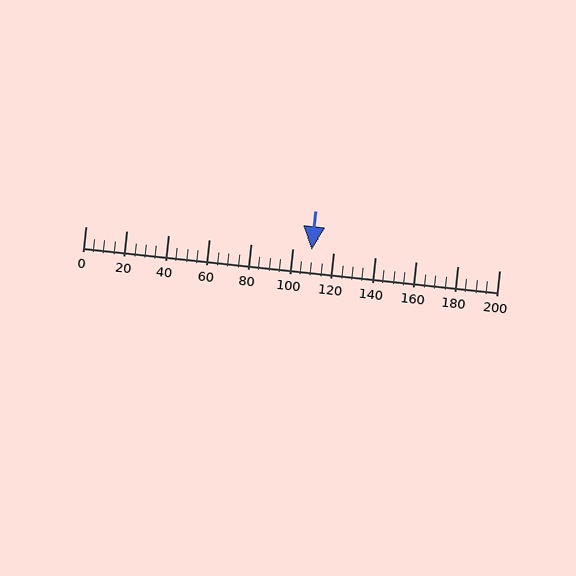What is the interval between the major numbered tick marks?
The major tick marks are spaced 20 units apart.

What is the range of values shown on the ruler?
The ruler shows values from 0 to 200.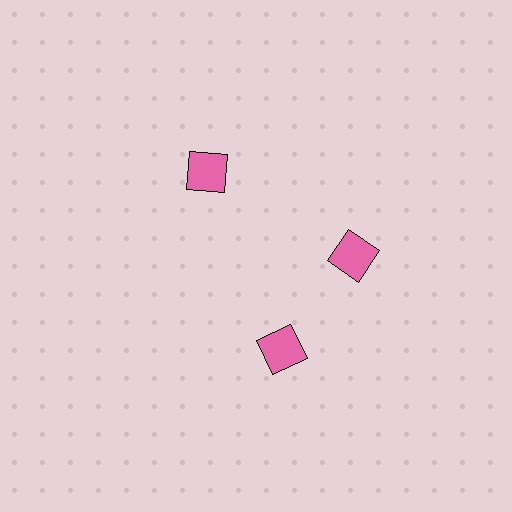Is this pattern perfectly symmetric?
No. The 3 pink squares are arranged in a ring, but one element near the 7 o'clock position is rotated out of alignment along the ring, breaking the 3-fold rotational symmetry.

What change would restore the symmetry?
The symmetry would be restored by rotating it back into even spacing with its neighbors so that all 3 squares sit at equal angles and equal distance from the center.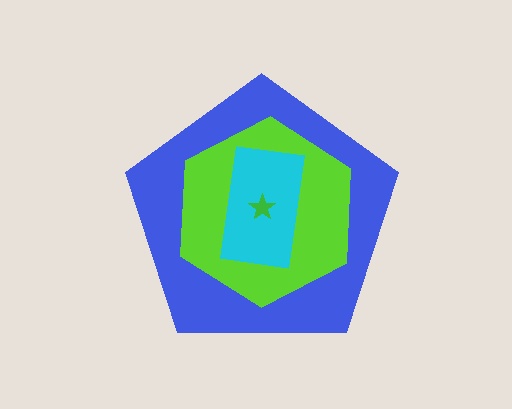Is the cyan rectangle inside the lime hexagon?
Yes.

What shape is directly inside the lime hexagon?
The cyan rectangle.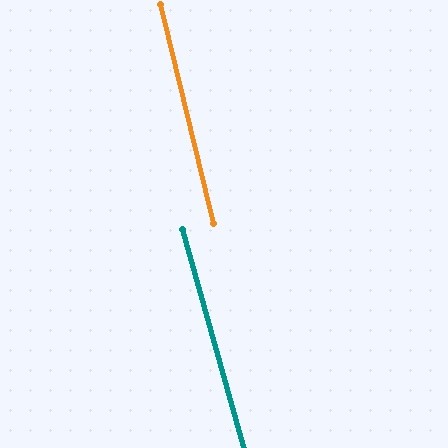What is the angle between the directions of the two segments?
Approximately 2 degrees.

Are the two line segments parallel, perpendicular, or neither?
Parallel — their directions differ by only 2.0°.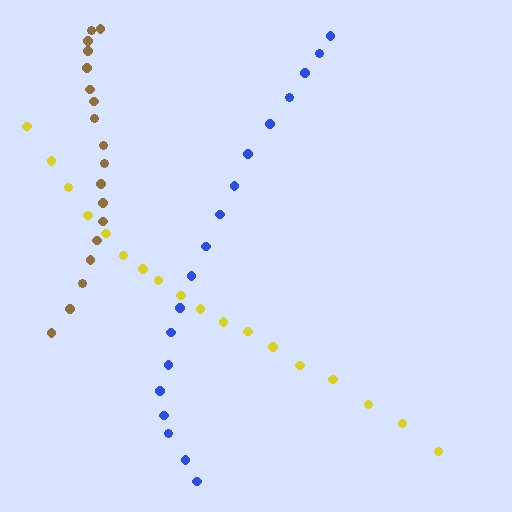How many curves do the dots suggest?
There are 3 distinct paths.